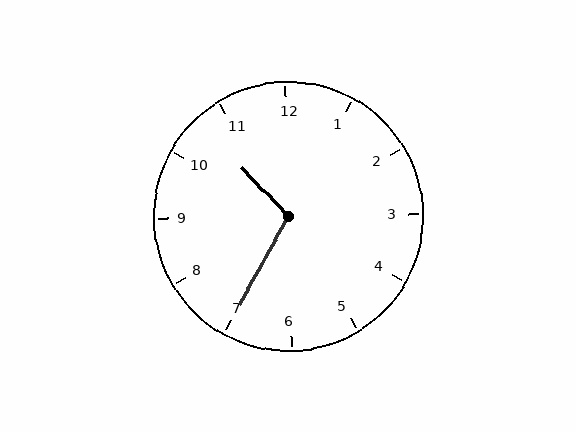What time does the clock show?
10:35.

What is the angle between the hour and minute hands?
Approximately 108 degrees.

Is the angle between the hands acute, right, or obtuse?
It is obtuse.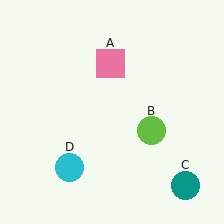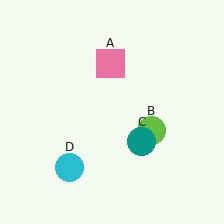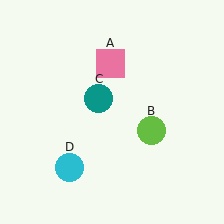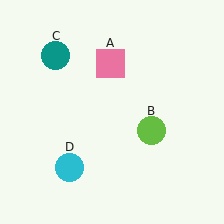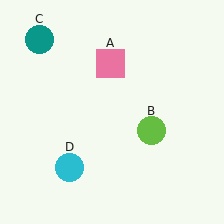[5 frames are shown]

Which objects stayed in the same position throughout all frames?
Pink square (object A) and lime circle (object B) and cyan circle (object D) remained stationary.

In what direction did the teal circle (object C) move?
The teal circle (object C) moved up and to the left.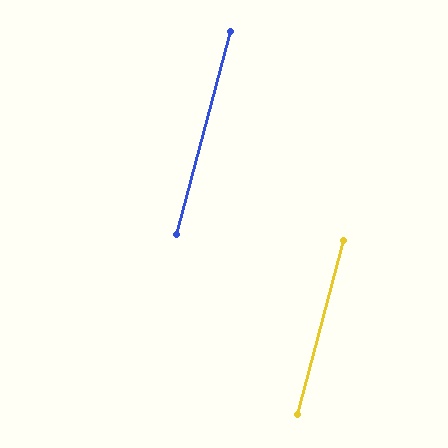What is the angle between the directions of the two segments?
Approximately 0 degrees.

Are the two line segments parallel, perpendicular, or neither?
Parallel — their directions differ by only 0.2°.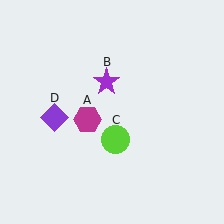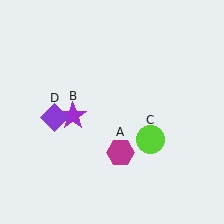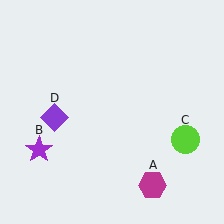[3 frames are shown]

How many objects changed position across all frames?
3 objects changed position: magenta hexagon (object A), purple star (object B), lime circle (object C).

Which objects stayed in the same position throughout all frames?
Purple diamond (object D) remained stationary.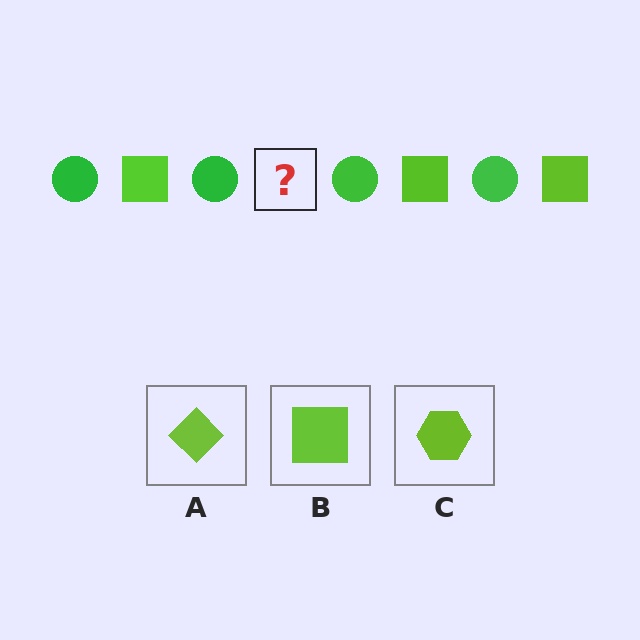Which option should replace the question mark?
Option B.